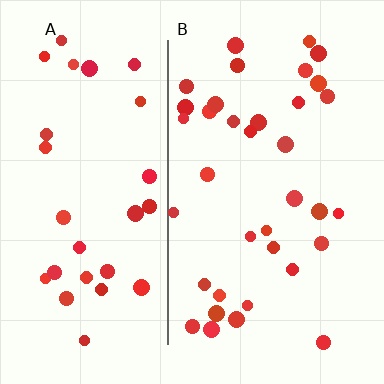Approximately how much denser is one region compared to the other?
Approximately 1.1× — region B over region A.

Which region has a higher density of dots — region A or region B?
B (the right).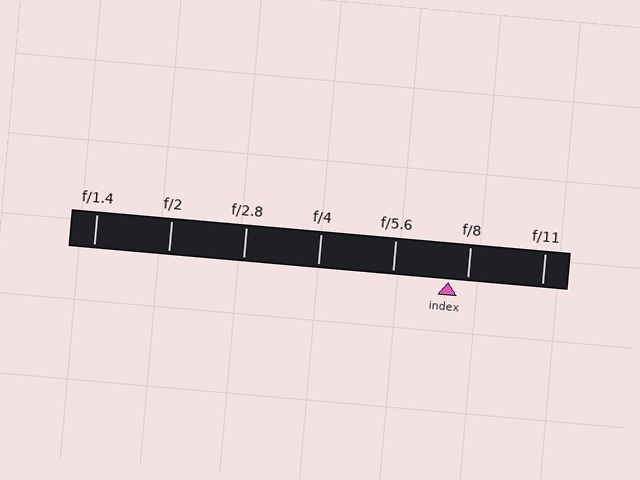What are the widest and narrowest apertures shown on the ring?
The widest aperture shown is f/1.4 and the narrowest is f/11.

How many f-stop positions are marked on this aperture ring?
There are 7 f-stop positions marked.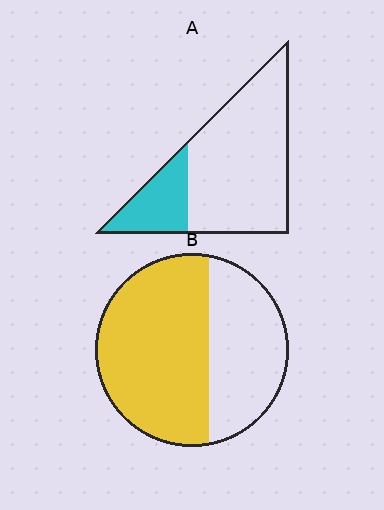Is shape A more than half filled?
No.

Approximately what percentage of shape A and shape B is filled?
A is approximately 25% and B is approximately 60%.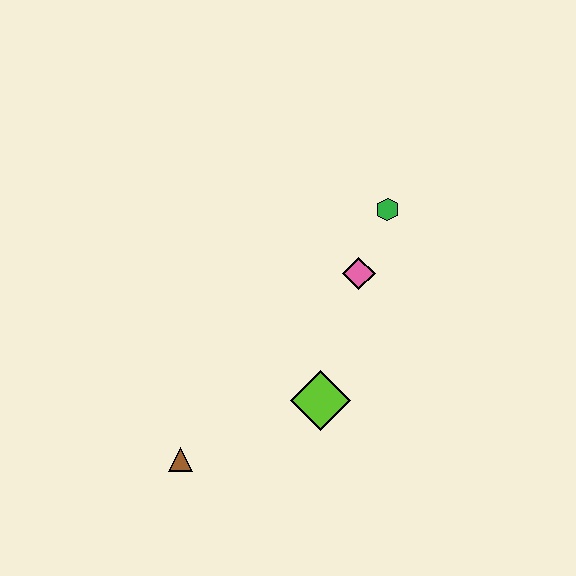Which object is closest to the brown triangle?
The lime diamond is closest to the brown triangle.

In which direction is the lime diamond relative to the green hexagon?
The lime diamond is below the green hexagon.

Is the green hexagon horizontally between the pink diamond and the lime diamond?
No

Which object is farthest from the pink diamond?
The brown triangle is farthest from the pink diamond.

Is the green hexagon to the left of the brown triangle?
No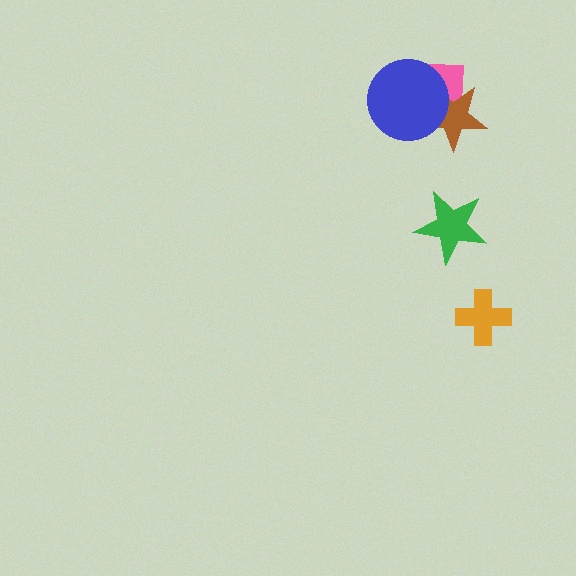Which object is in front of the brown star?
The blue circle is in front of the brown star.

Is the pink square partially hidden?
Yes, it is partially covered by another shape.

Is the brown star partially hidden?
Yes, it is partially covered by another shape.